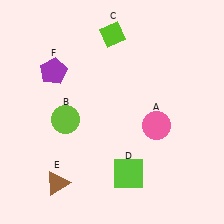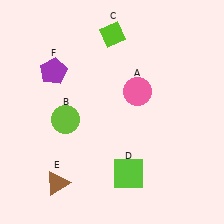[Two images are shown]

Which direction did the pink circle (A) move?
The pink circle (A) moved up.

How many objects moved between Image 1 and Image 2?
1 object moved between the two images.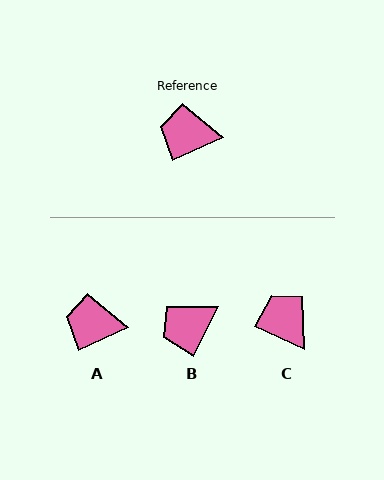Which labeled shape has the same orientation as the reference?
A.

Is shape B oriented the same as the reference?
No, it is off by about 39 degrees.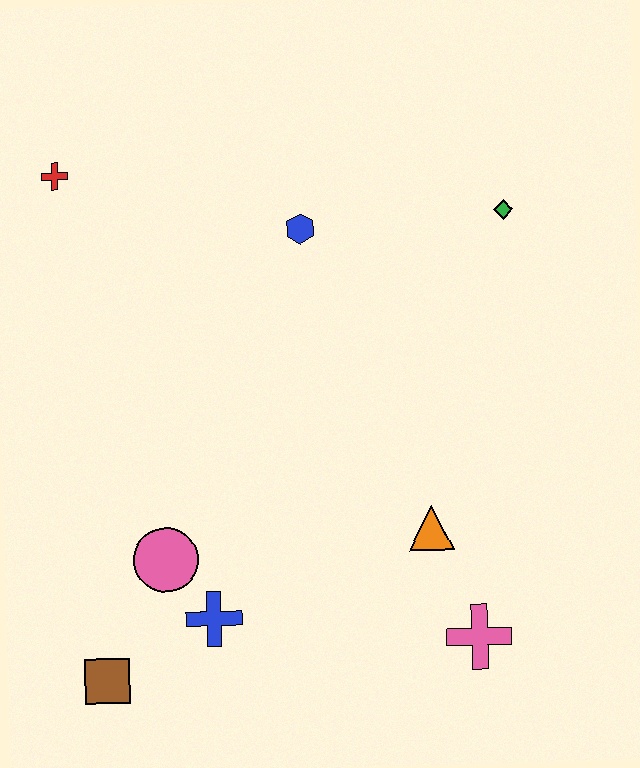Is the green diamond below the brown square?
No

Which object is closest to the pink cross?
The orange triangle is closest to the pink cross.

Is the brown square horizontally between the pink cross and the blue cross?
No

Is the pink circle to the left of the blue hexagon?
Yes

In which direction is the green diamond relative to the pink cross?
The green diamond is above the pink cross.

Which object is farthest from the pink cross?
The red cross is farthest from the pink cross.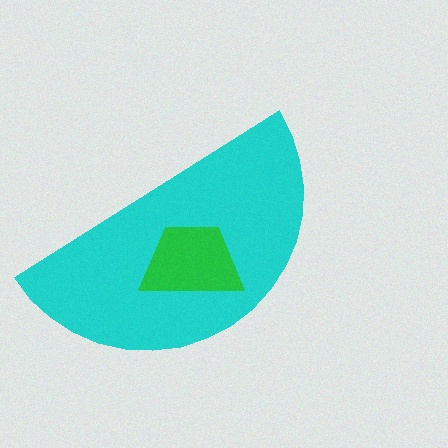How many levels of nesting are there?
2.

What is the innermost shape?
The green trapezoid.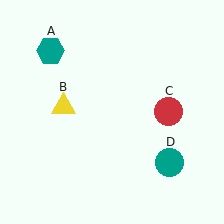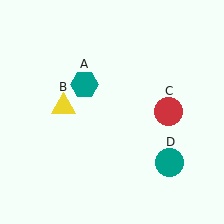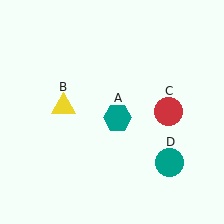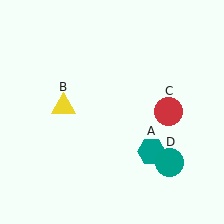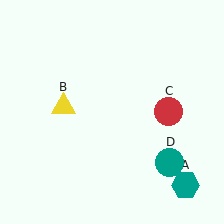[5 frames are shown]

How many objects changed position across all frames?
1 object changed position: teal hexagon (object A).